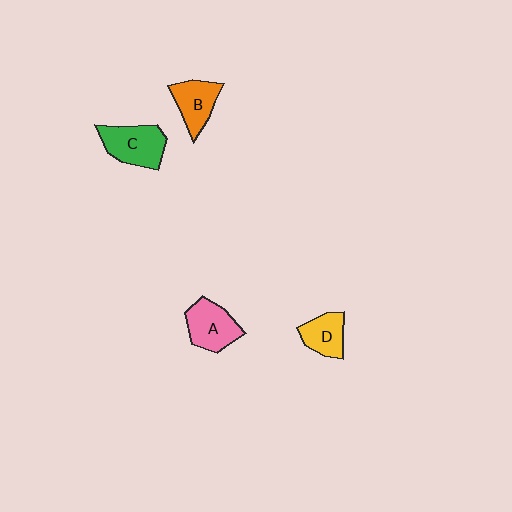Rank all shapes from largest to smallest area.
From largest to smallest: C (green), A (pink), B (orange), D (yellow).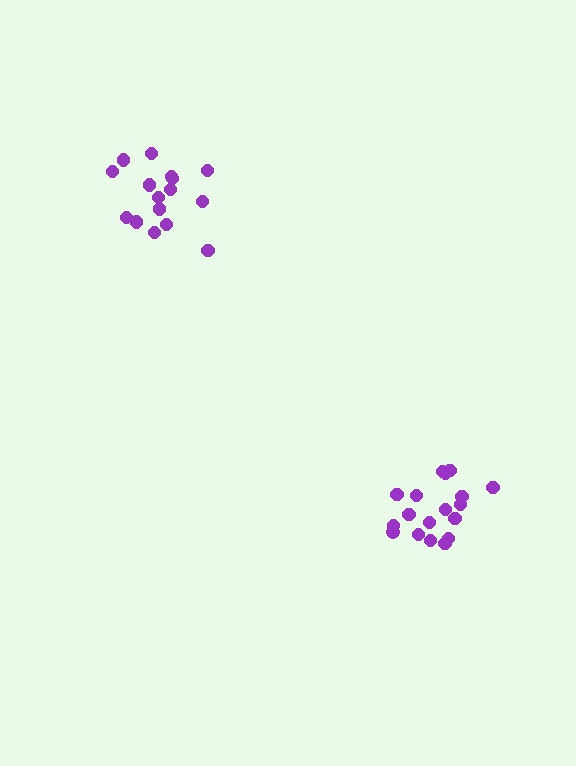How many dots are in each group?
Group 1: 16 dots, Group 2: 18 dots (34 total).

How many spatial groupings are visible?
There are 2 spatial groupings.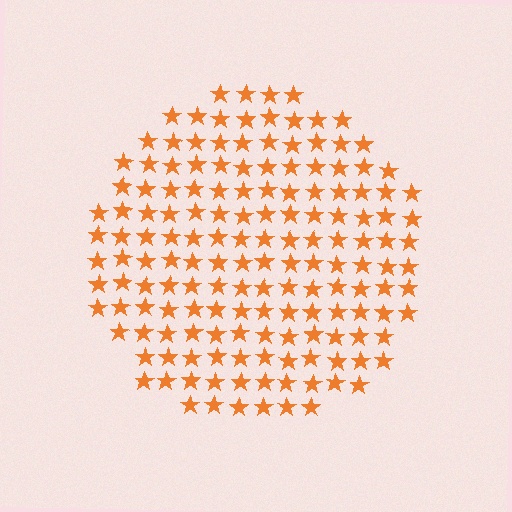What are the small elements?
The small elements are stars.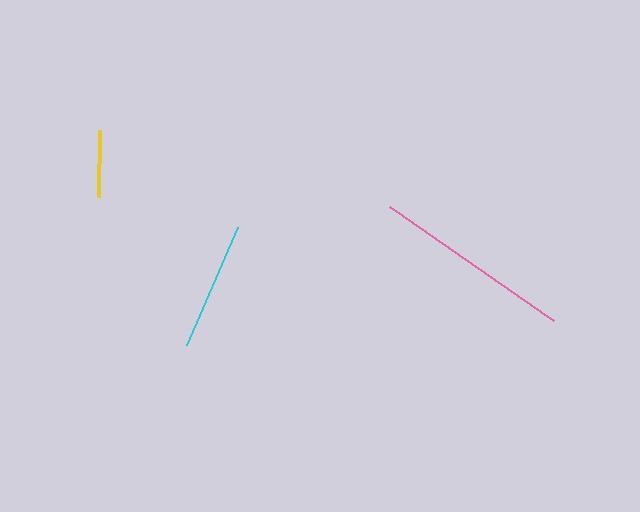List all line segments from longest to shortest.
From longest to shortest: pink, cyan, yellow.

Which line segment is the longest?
The pink line is the longest at approximately 200 pixels.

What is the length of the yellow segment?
The yellow segment is approximately 66 pixels long.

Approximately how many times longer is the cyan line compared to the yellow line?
The cyan line is approximately 1.9 times the length of the yellow line.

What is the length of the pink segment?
The pink segment is approximately 200 pixels long.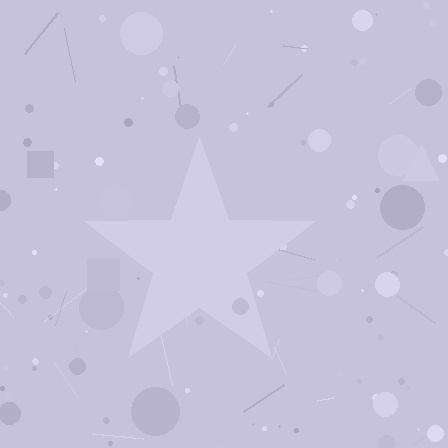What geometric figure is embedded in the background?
A star is embedded in the background.